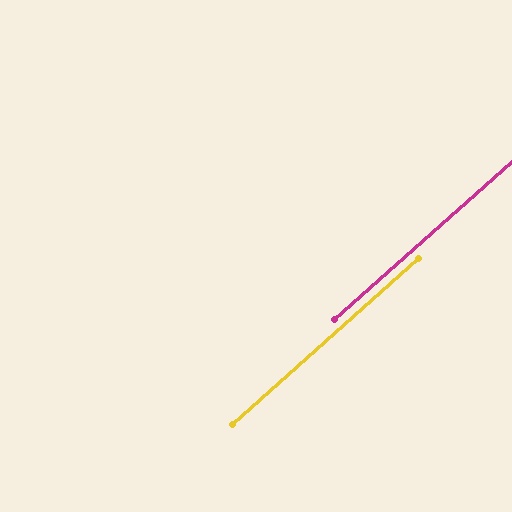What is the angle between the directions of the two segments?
Approximately 0 degrees.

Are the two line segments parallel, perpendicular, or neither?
Parallel — their directions differ by only 0.1°.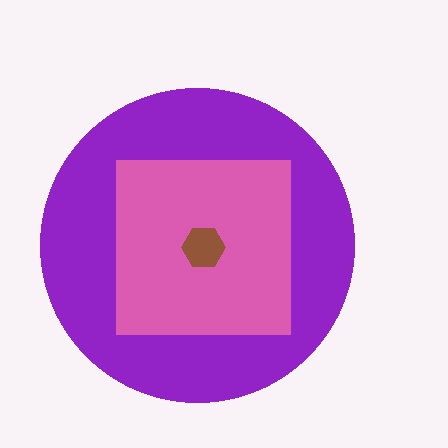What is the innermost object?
The brown hexagon.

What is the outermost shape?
The purple circle.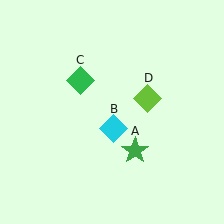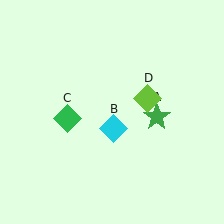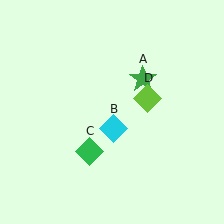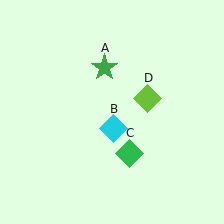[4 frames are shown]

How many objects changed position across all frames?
2 objects changed position: green star (object A), green diamond (object C).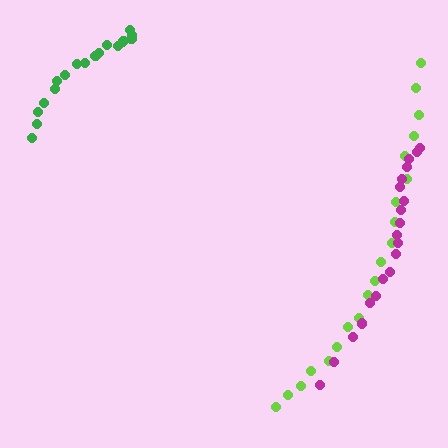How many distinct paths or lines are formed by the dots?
There are 3 distinct paths.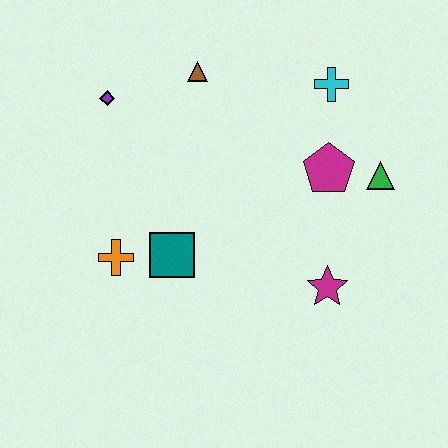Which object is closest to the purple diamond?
The brown triangle is closest to the purple diamond.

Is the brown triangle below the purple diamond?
No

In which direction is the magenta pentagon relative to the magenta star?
The magenta pentagon is above the magenta star.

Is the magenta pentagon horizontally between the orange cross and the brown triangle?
No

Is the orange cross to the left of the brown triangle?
Yes